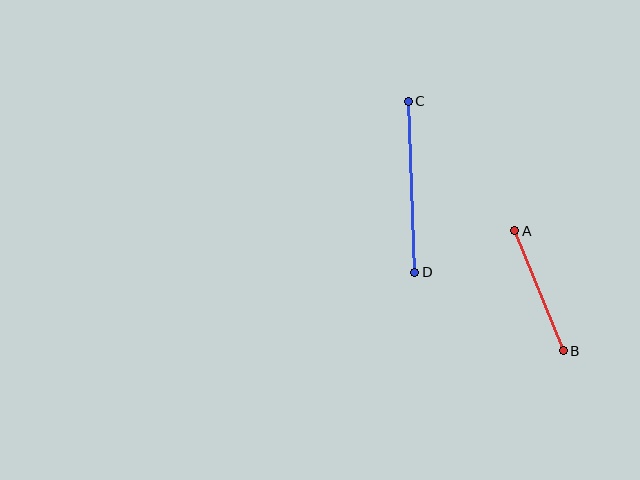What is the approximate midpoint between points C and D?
The midpoint is at approximately (412, 187) pixels.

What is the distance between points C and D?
The distance is approximately 171 pixels.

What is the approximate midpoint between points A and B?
The midpoint is at approximately (539, 291) pixels.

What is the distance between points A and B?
The distance is approximately 130 pixels.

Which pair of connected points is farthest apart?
Points C and D are farthest apart.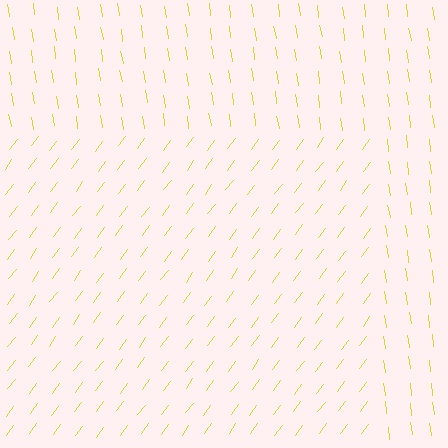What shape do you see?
I see a rectangle.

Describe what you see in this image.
The image is filled with small yellow line segments. A rectangle region in the image has lines oriented differently from the surrounding lines, creating a visible texture boundary.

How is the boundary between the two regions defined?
The boundary is defined purely by a change in line orientation (approximately 45 degrees difference). All lines are the same color and thickness.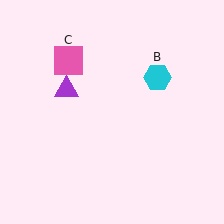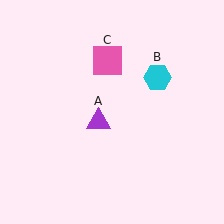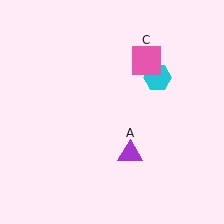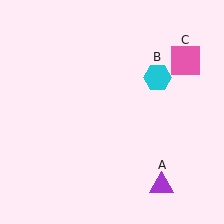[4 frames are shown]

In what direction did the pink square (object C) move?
The pink square (object C) moved right.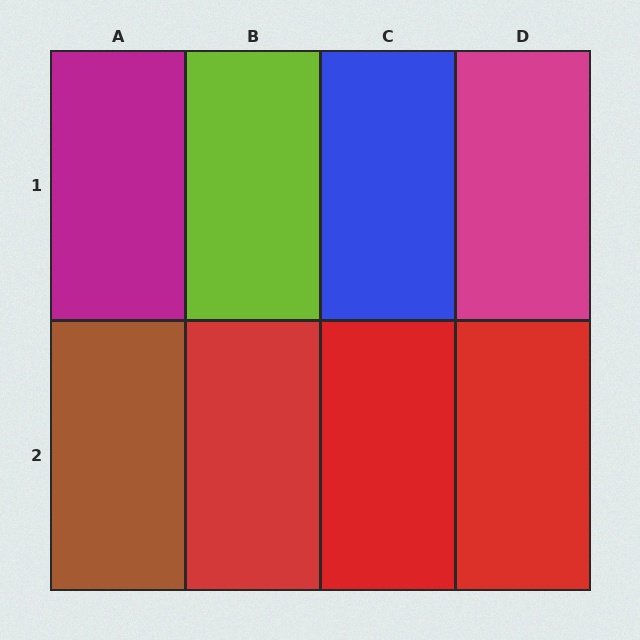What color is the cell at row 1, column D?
Magenta.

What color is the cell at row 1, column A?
Magenta.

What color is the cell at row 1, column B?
Lime.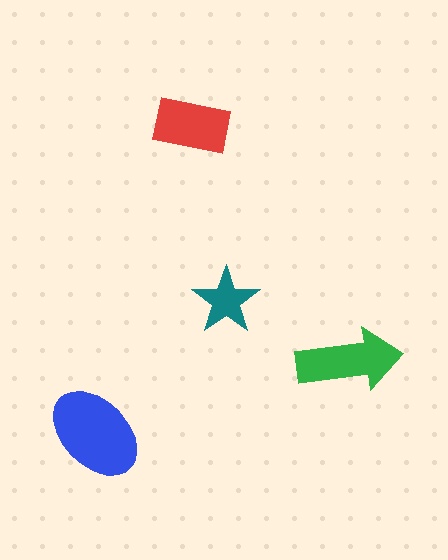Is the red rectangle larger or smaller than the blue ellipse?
Smaller.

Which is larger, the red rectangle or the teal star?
The red rectangle.